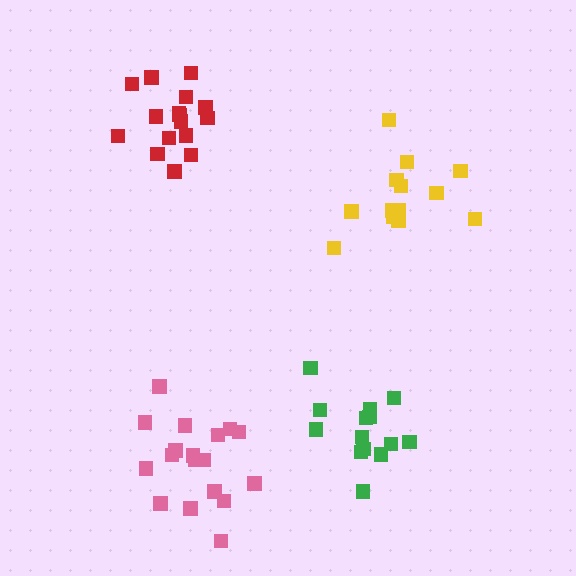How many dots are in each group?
Group 1: 18 dots, Group 2: 14 dots, Group 3: 13 dots, Group 4: 16 dots (61 total).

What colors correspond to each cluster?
The clusters are colored: pink, green, yellow, red.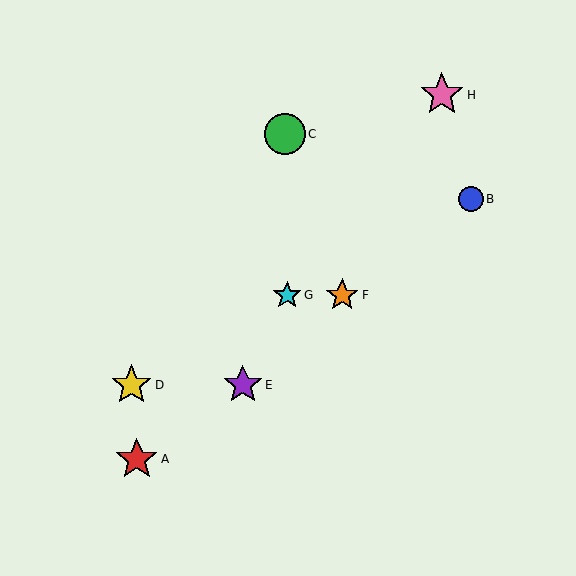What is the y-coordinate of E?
Object E is at y≈385.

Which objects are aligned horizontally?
Objects D, E are aligned horizontally.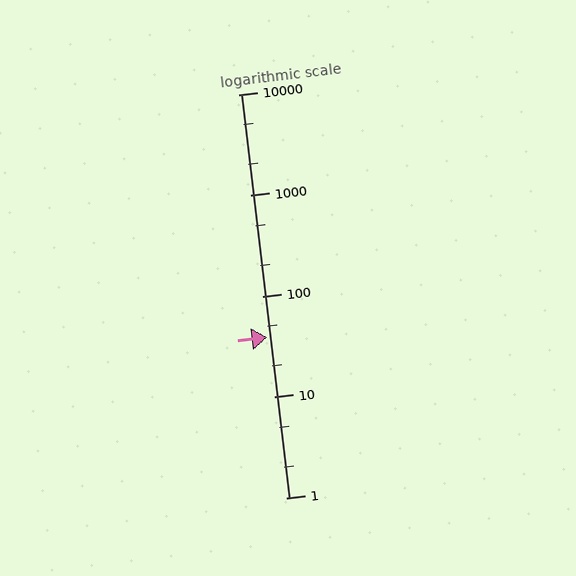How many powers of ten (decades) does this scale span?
The scale spans 4 decades, from 1 to 10000.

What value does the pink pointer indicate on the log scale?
The pointer indicates approximately 39.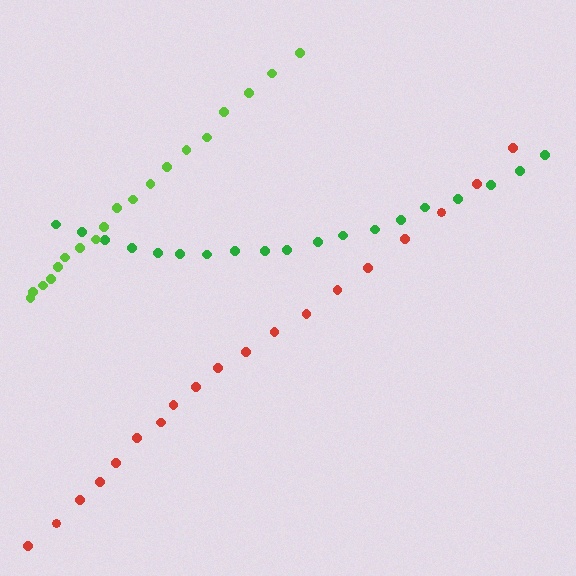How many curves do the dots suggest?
There are 3 distinct paths.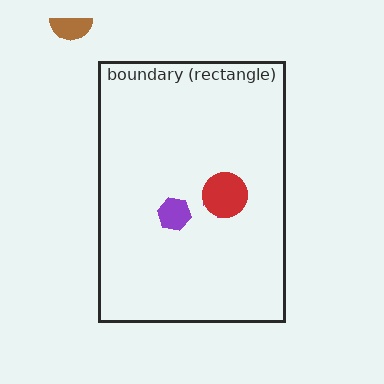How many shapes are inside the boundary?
3 inside, 1 outside.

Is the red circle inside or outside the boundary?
Inside.